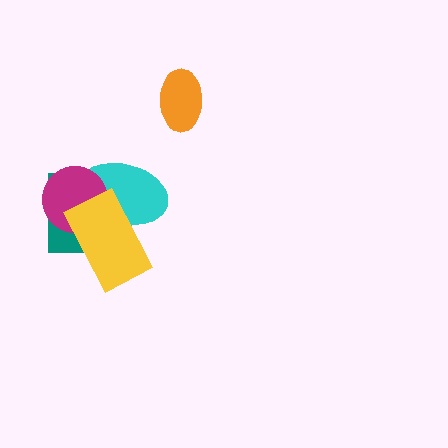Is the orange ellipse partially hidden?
No, no other shape covers it.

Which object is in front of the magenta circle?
The yellow rectangle is in front of the magenta circle.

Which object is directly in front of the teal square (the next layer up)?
The cyan ellipse is directly in front of the teal square.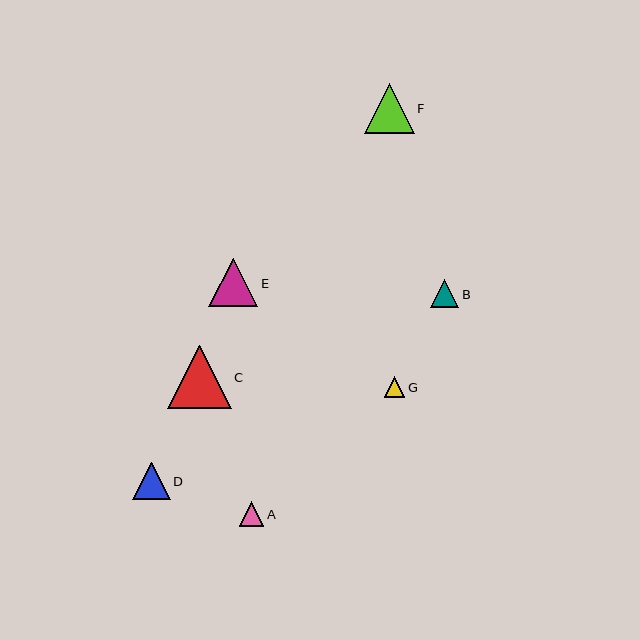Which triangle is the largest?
Triangle C is the largest with a size of approximately 64 pixels.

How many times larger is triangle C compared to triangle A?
Triangle C is approximately 2.6 times the size of triangle A.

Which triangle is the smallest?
Triangle G is the smallest with a size of approximately 20 pixels.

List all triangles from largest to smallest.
From largest to smallest: C, F, E, D, B, A, G.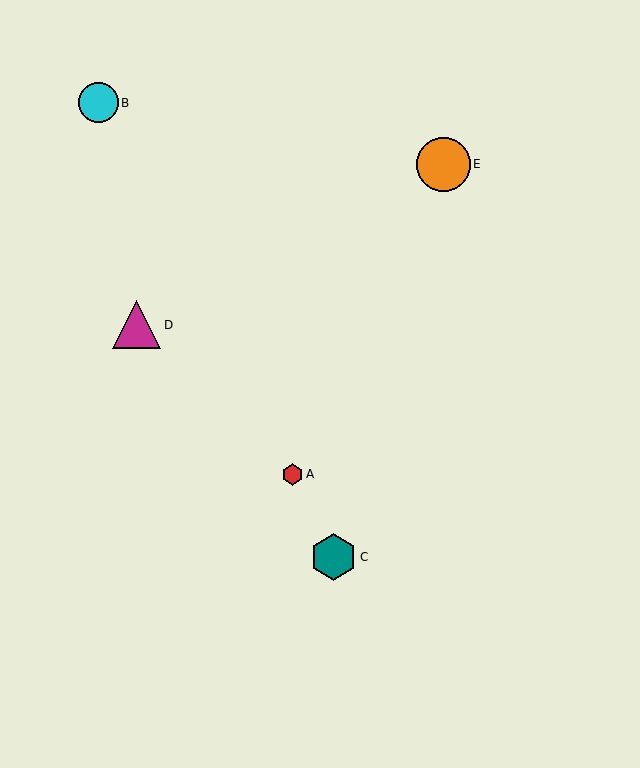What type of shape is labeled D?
Shape D is a magenta triangle.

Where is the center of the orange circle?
The center of the orange circle is at (443, 164).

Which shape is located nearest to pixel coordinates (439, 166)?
The orange circle (labeled E) at (443, 164) is nearest to that location.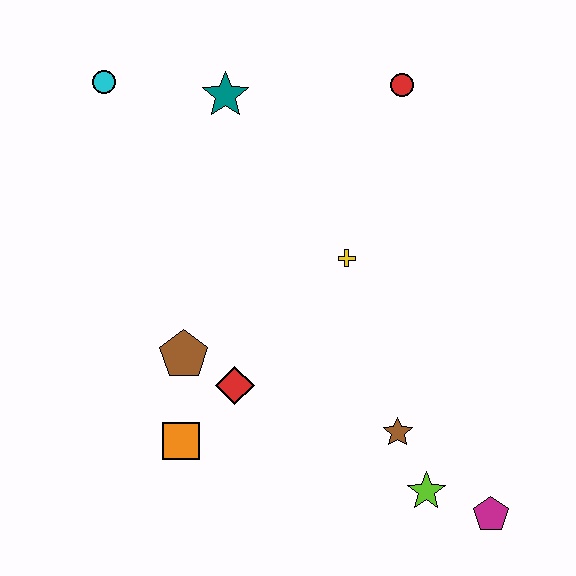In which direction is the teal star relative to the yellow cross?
The teal star is above the yellow cross.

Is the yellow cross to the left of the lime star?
Yes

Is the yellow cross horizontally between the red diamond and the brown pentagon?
No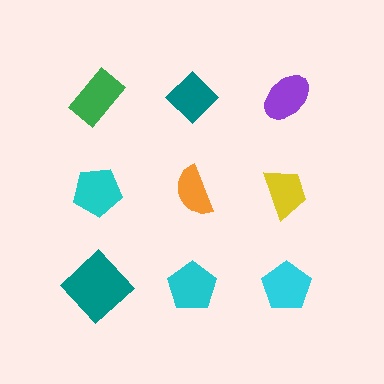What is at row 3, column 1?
A teal diamond.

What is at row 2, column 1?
A cyan pentagon.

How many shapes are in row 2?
3 shapes.